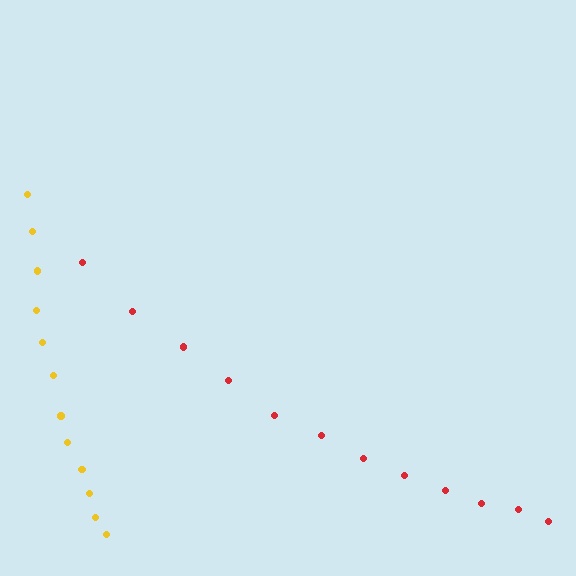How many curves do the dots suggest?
There are 2 distinct paths.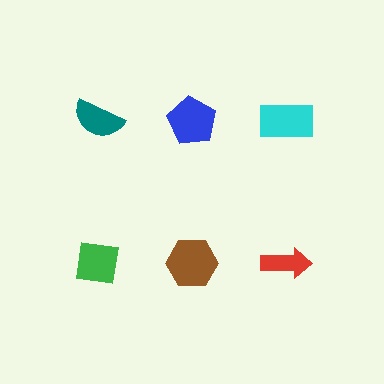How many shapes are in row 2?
3 shapes.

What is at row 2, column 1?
A green square.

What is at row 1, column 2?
A blue pentagon.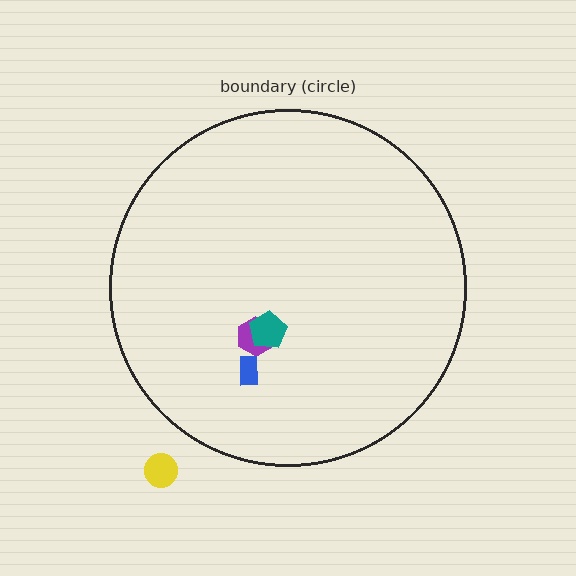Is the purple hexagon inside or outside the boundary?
Inside.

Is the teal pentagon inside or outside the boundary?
Inside.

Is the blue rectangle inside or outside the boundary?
Inside.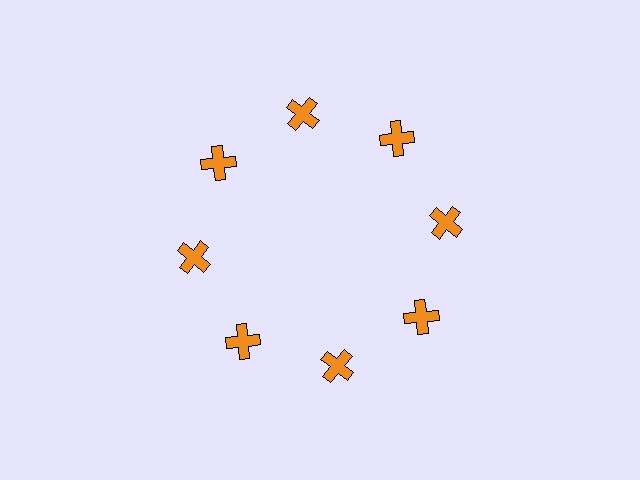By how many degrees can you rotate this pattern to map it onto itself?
The pattern maps onto itself every 45 degrees of rotation.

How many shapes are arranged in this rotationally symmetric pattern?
There are 8 shapes, arranged in 8 groups of 1.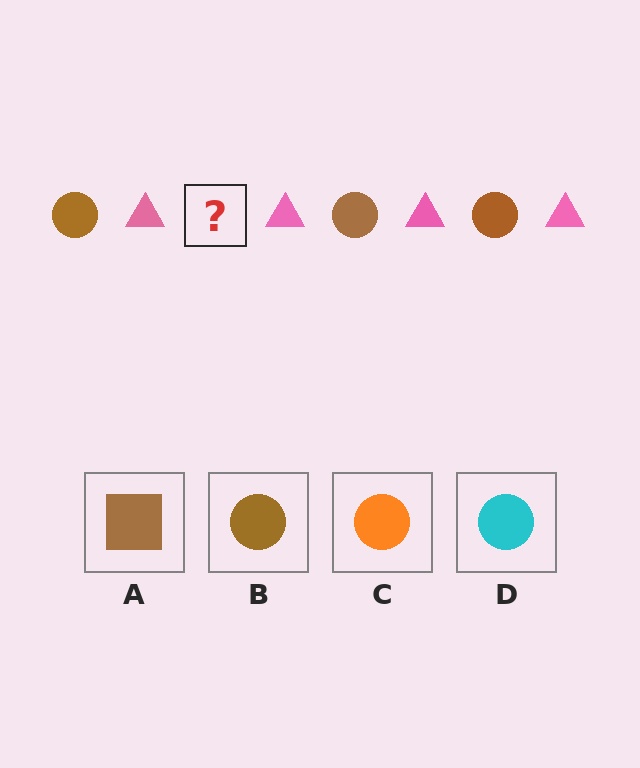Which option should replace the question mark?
Option B.